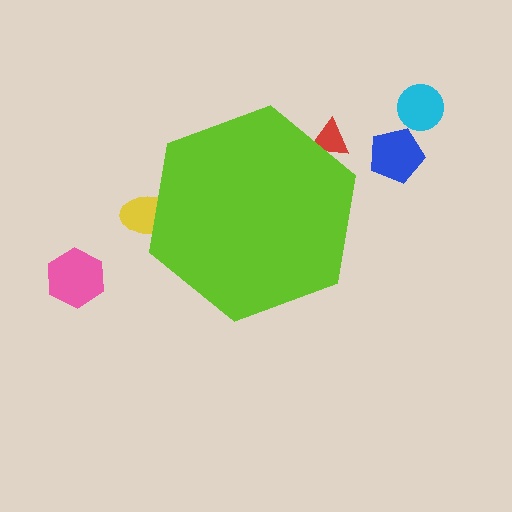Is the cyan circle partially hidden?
No, the cyan circle is fully visible.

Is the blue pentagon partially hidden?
No, the blue pentagon is fully visible.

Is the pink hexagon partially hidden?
No, the pink hexagon is fully visible.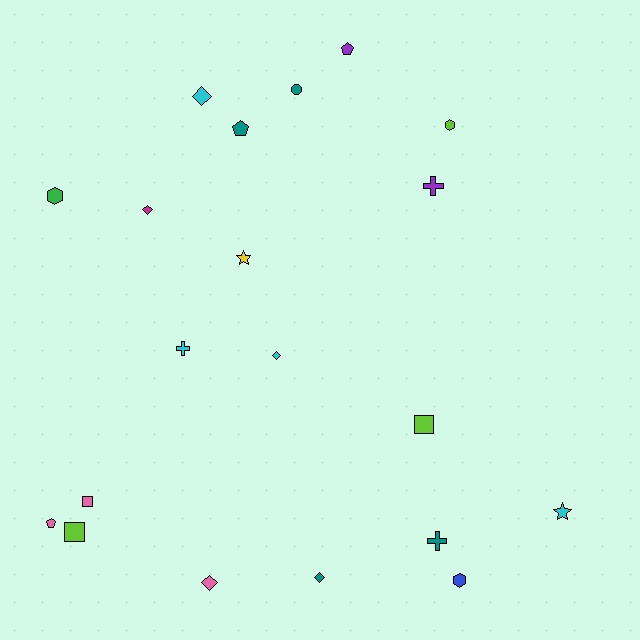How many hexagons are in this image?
There are 3 hexagons.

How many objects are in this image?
There are 20 objects.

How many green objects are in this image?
There is 1 green object.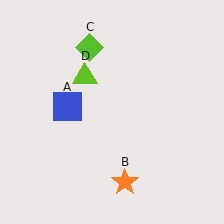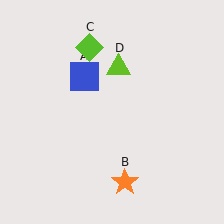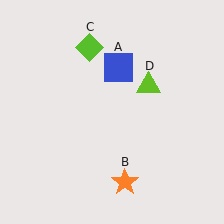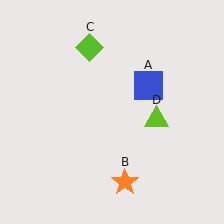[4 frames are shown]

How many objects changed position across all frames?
2 objects changed position: blue square (object A), lime triangle (object D).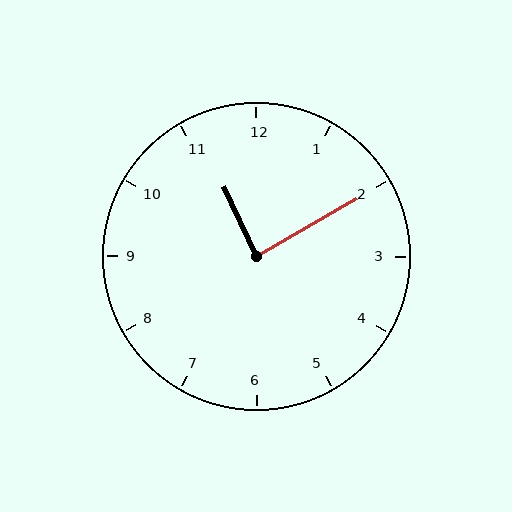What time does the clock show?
11:10.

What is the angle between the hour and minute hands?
Approximately 85 degrees.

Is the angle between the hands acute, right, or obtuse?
It is right.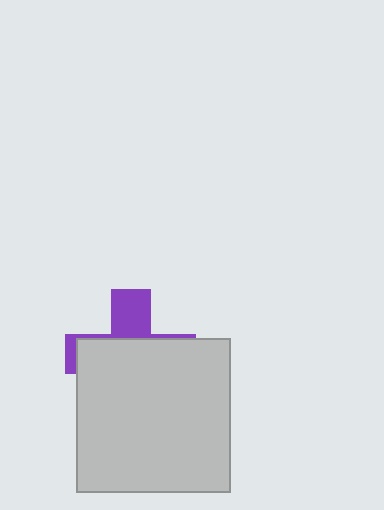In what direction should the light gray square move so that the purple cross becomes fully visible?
The light gray square should move down. That is the shortest direction to clear the overlap and leave the purple cross fully visible.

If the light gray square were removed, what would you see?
You would see the complete purple cross.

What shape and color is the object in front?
The object in front is a light gray square.